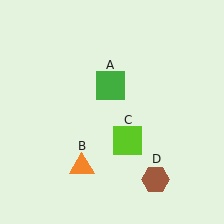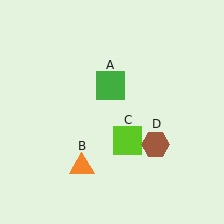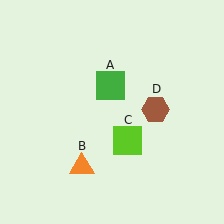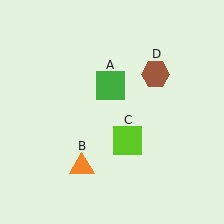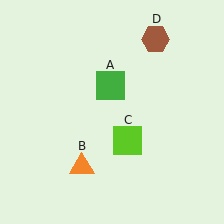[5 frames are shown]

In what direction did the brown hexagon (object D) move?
The brown hexagon (object D) moved up.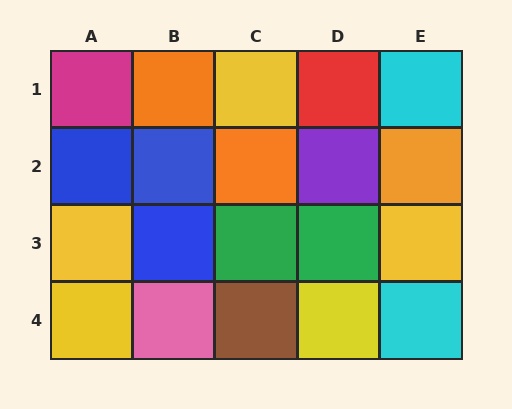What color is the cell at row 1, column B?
Orange.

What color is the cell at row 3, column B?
Blue.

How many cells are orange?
3 cells are orange.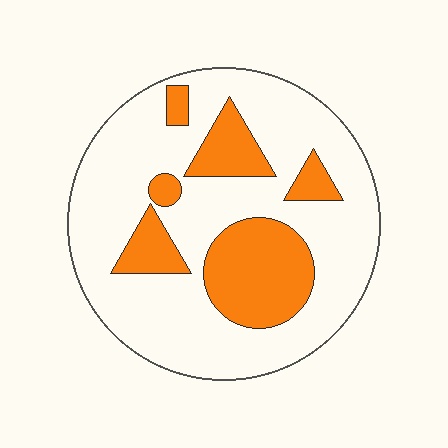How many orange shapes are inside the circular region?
6.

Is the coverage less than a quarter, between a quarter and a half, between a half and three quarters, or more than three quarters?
Between a quarter and a half.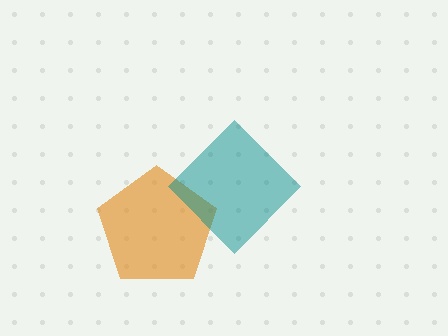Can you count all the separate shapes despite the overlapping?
Yes, there are 2 separate shapes.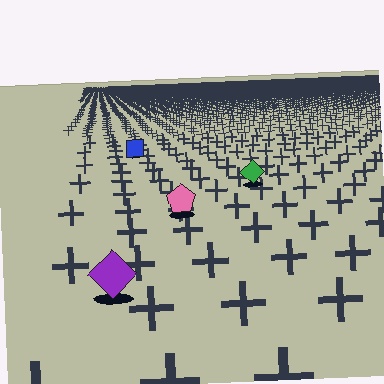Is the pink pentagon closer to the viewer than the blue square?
Yes. The pink pentagon is closer — you can tell from the texture gradient: the ground texture is coarser near it.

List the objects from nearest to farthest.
From nearest to farthest: the purple diamond, the pink pentagon, the green diamond, the blue square.